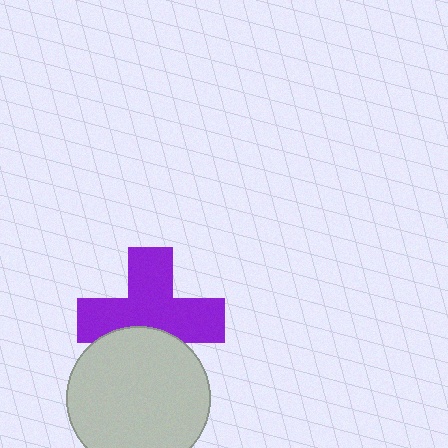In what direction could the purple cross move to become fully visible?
The purple cross could move up. That would shift it out from behind the light gray circle entirely.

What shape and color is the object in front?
The object in front is a light gray circle.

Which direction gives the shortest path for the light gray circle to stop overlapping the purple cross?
Moving down gives the shortest separation.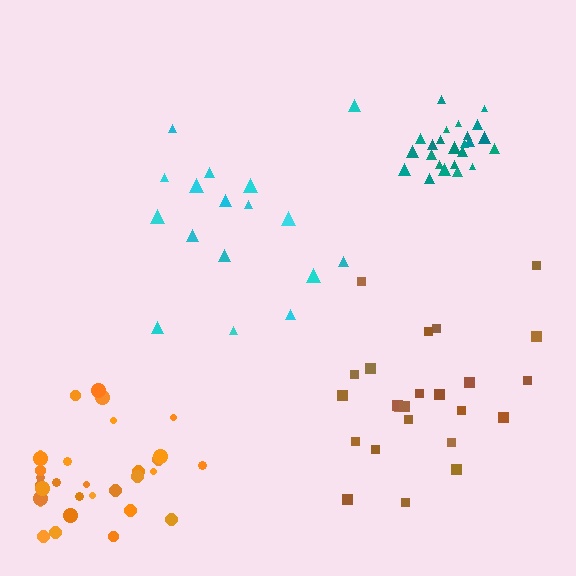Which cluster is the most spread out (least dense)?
Cyan.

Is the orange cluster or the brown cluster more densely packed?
Orange.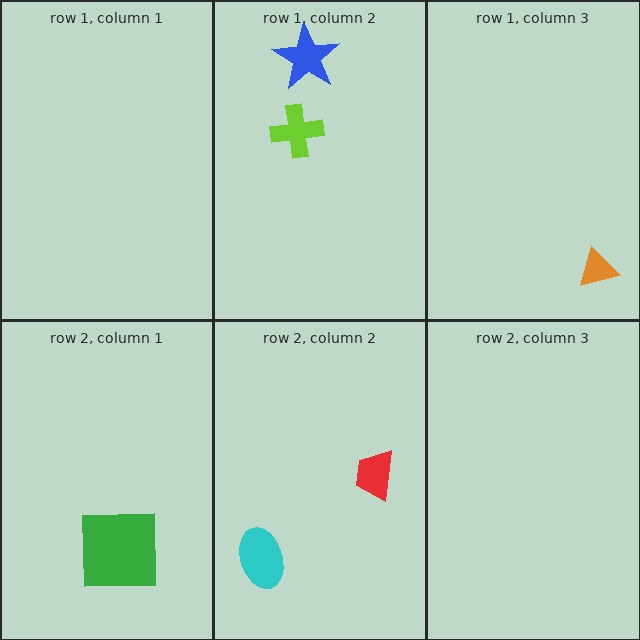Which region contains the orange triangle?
The row 1, column 3 region.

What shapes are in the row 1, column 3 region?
The orange triangle.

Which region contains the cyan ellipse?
The row 2, column 2 region.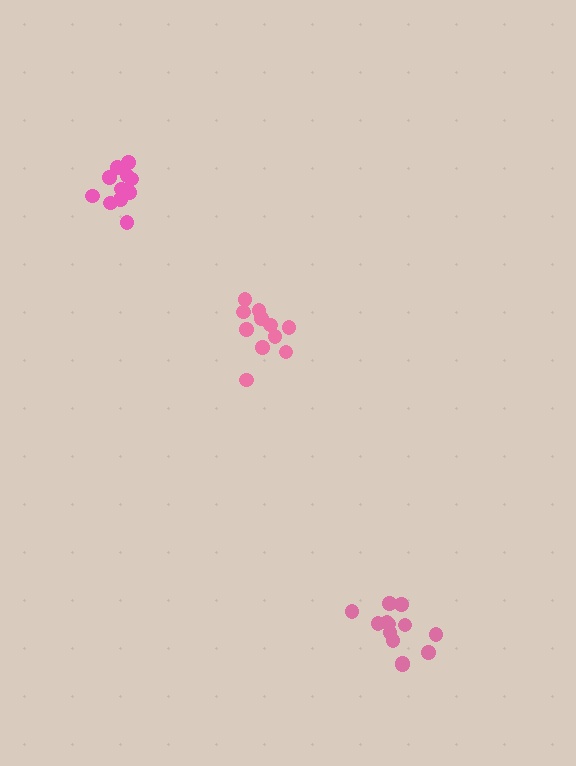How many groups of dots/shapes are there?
There are 3 groups.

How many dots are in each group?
Group 1: 11 dots, Group 2: 13 dots, Group 3: 12 dots (36 total).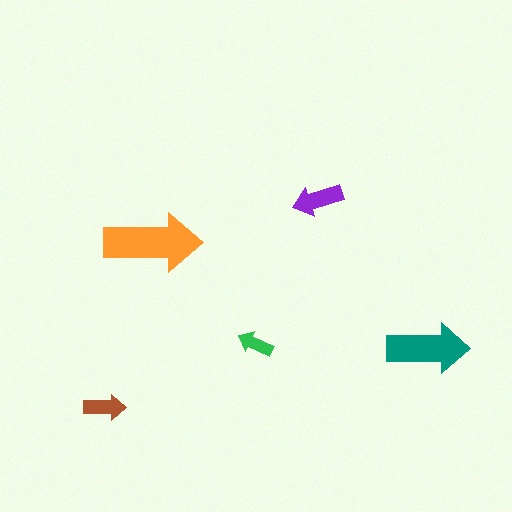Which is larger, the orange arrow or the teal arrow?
The orange one.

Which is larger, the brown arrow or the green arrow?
The brown one.